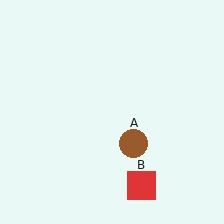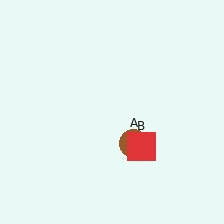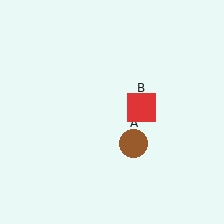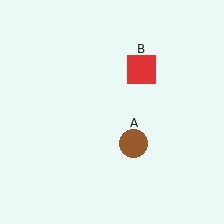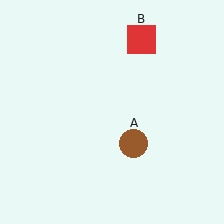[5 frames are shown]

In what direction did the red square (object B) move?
The red square (object B) moved up.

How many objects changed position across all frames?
1 object changed position: red square (object B).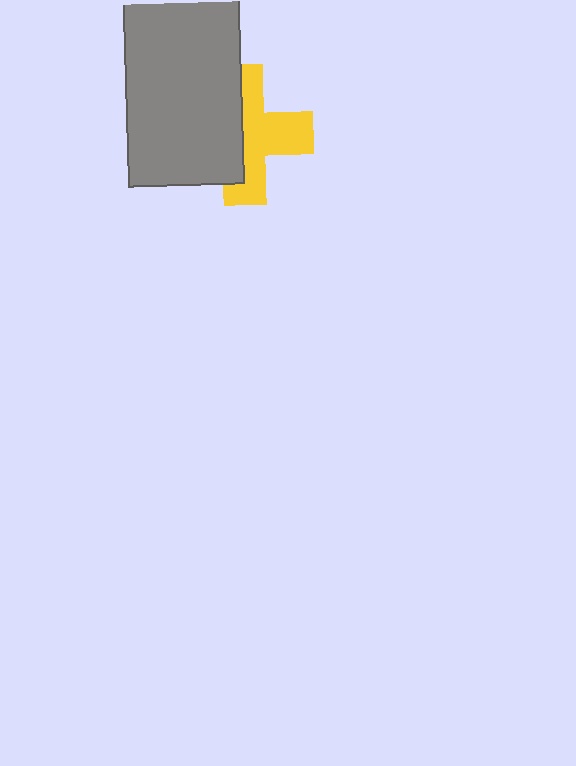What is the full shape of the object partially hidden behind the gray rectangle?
The partially hidden object is a yellow cross.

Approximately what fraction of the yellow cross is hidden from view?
Roughly 47% of the yellow cross is hidden behind the gray rectangle.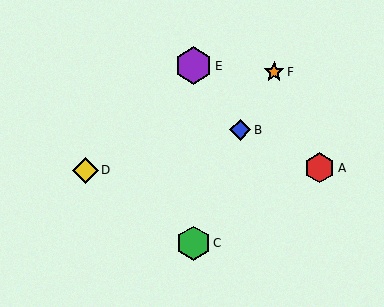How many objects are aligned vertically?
2 objects (C, E) are aligned vertically.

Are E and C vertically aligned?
Yes, both are at x≈193.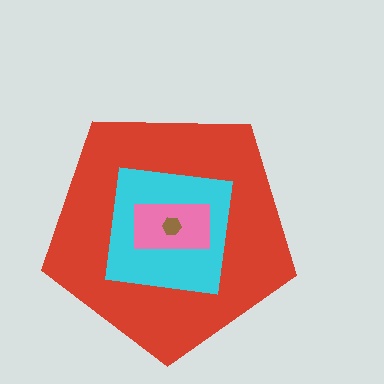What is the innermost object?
The brown hexagon.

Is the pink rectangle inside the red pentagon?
Yes.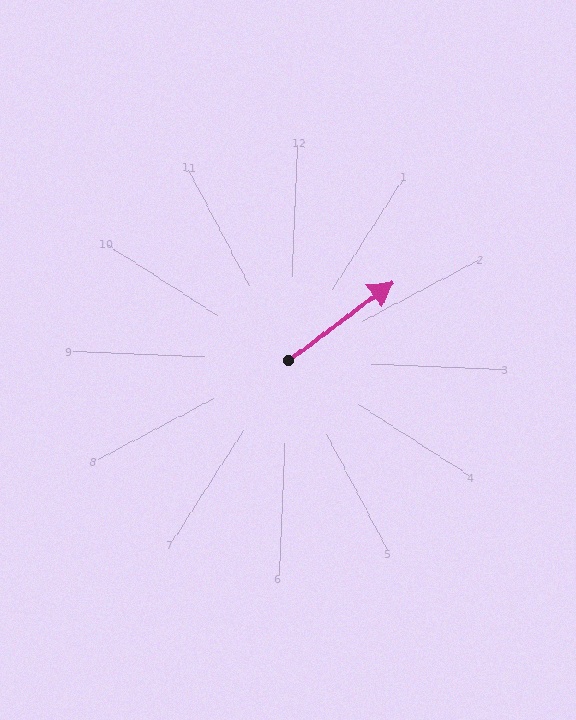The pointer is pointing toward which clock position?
Roughly 2 o'clock.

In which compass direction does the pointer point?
Northeast.